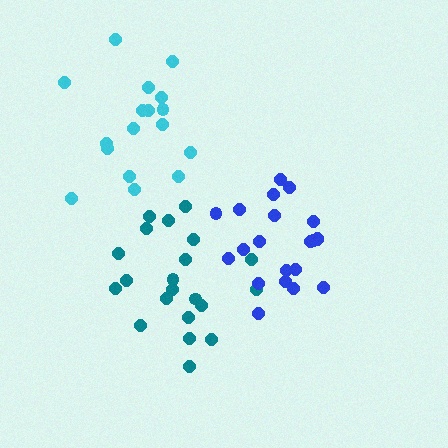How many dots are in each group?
Group 1: 21 dots, Group 2: 21 dots, Group 3: 17 dots (59 total).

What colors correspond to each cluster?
The clusters are colored: teal, blue, cyan.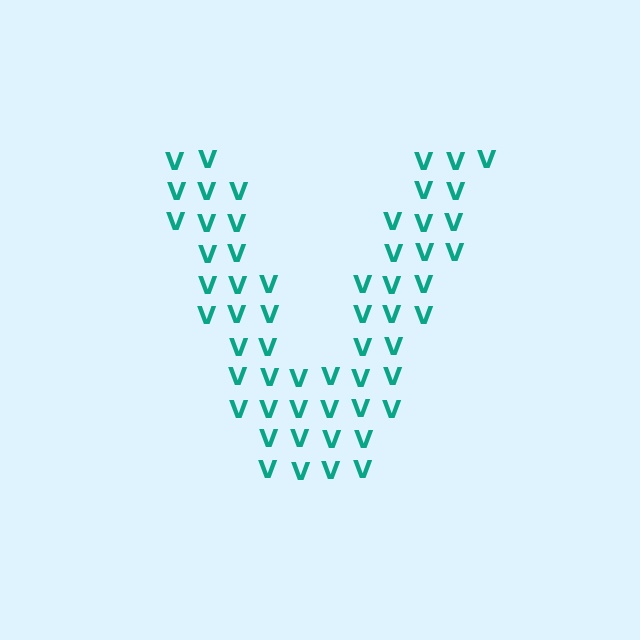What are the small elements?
The small elements are letter V's.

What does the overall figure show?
The overall figure shows the letter V.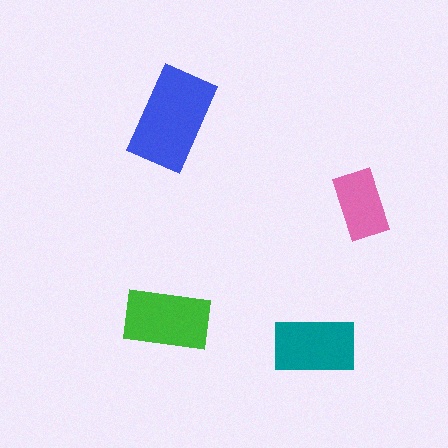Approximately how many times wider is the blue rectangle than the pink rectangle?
About 1.5 times wider.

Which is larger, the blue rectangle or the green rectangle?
The blue one.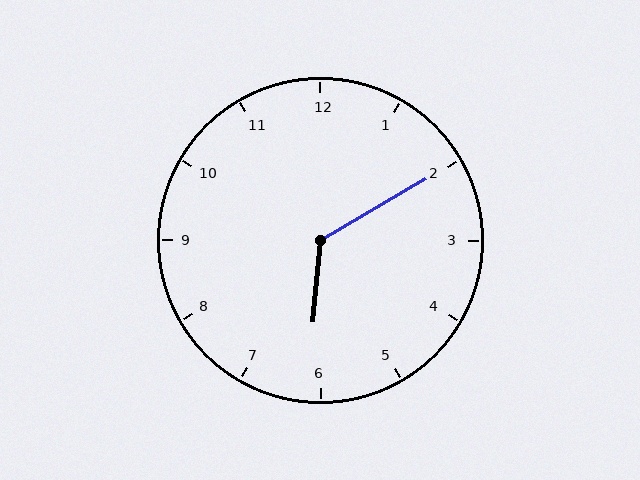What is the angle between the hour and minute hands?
Approximately 125 degrees.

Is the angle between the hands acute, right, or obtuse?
It is obtuse.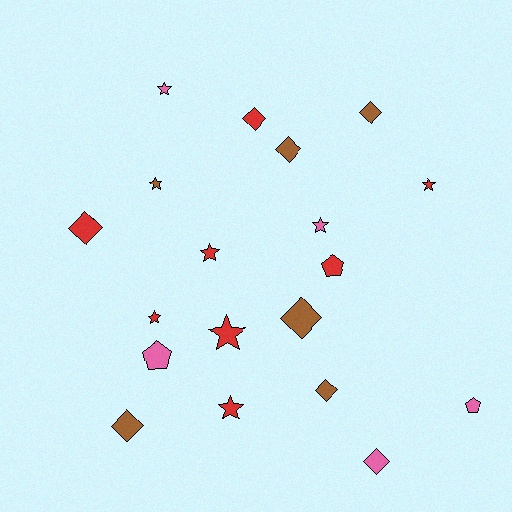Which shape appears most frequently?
Diamond, with 8 objects.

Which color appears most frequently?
Red, with 8 objects.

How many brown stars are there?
There is 1 brown star.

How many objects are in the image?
There are 19 objects.